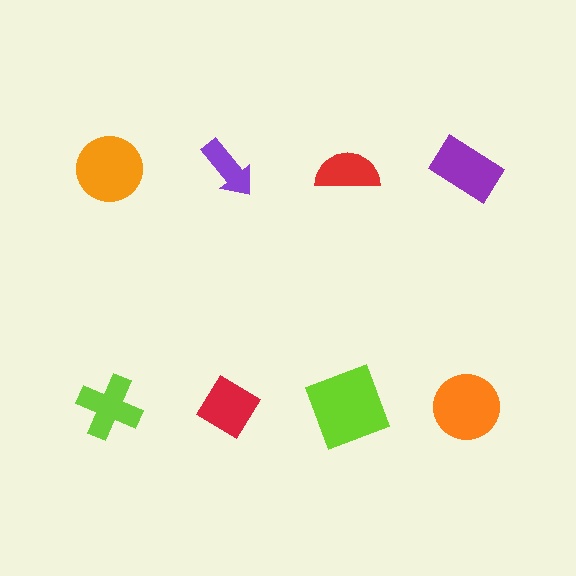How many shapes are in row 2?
4 shapes.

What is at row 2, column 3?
A lime square.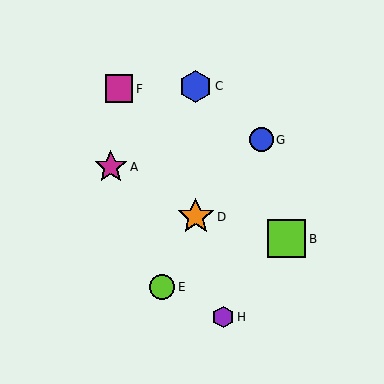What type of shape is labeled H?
Shape H is a purple hexagon.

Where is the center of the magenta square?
The center of the magenta square is at (119, 89).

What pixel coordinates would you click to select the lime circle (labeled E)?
Click at (162, 287) to select the lime circle E.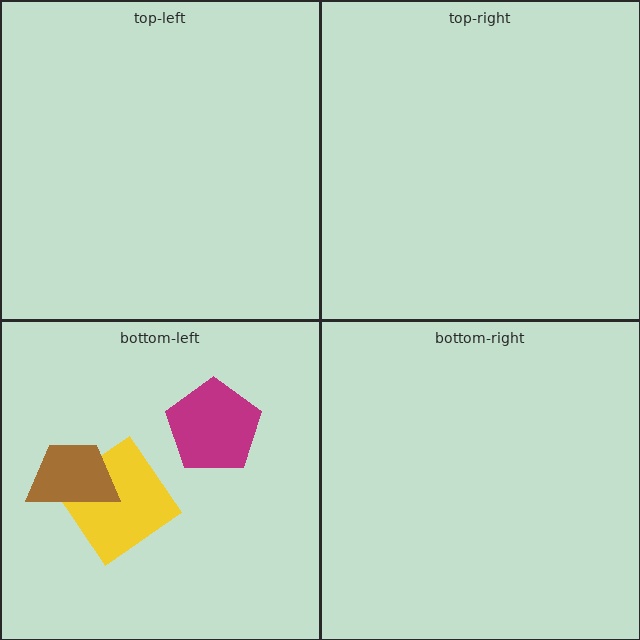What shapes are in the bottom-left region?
The yellow diamond, the magenta pentagon, the brown trapezoid.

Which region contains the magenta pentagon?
The bottom-left region.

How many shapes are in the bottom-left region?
3.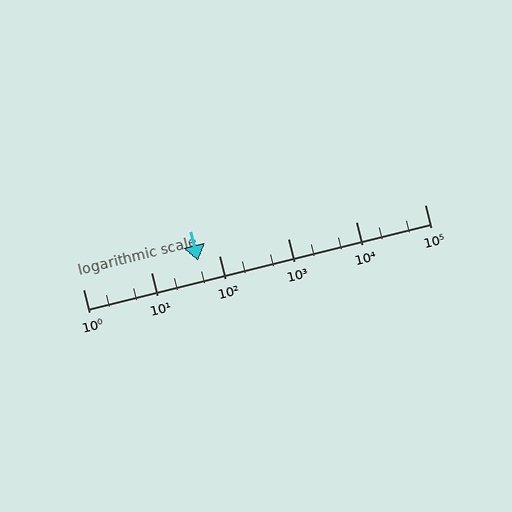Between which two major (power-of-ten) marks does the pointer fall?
The pointer is between 10 and 100.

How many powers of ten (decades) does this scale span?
The scale spans 5 decades, from 1 to 100000.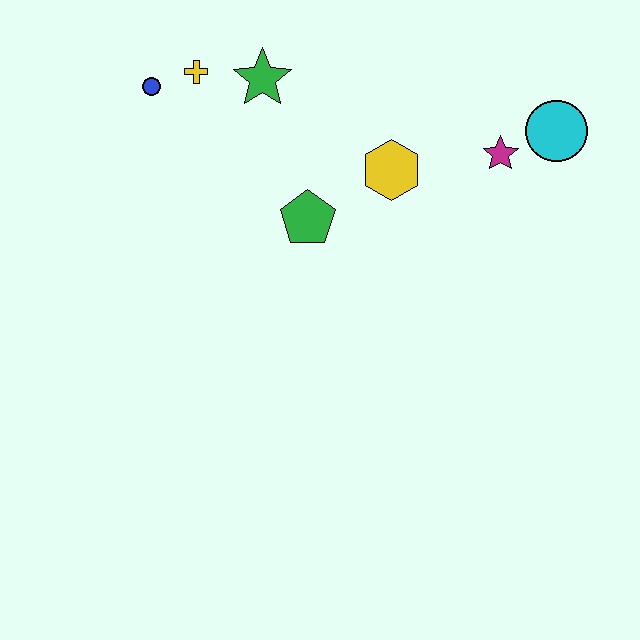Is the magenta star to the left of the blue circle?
No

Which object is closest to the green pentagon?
The yellow hexagon is closest to the green pentagon.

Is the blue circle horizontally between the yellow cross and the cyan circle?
No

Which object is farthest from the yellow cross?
The cyan circle is farthest from the yellow cross.